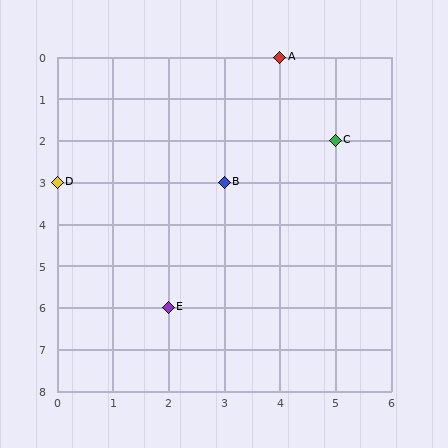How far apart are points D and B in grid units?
Points D and B are 3 columns apart.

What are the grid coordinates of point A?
Point A is at grid coordinates (4, 0).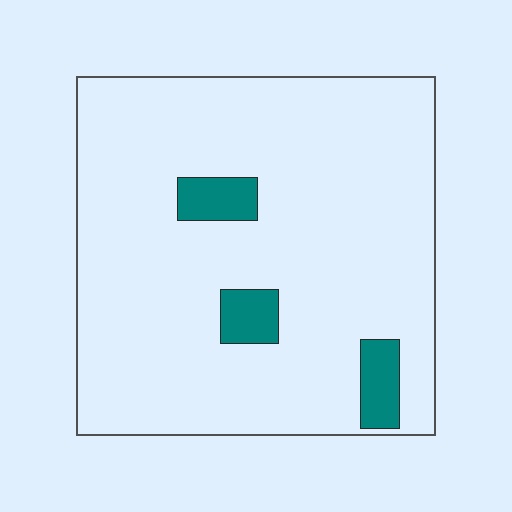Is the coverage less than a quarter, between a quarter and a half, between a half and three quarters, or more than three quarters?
Less than a quarter.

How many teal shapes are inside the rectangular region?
3.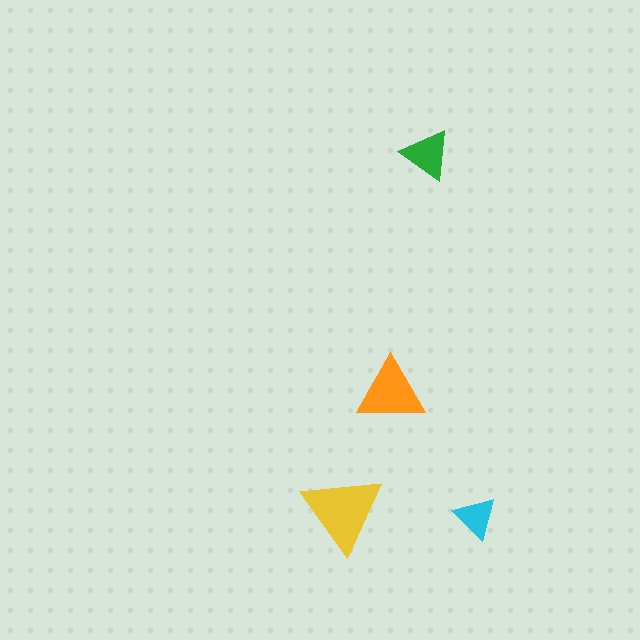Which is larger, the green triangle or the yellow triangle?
The yellow one.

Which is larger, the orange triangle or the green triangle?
The orange one.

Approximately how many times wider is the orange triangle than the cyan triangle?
About 1.5 times wider.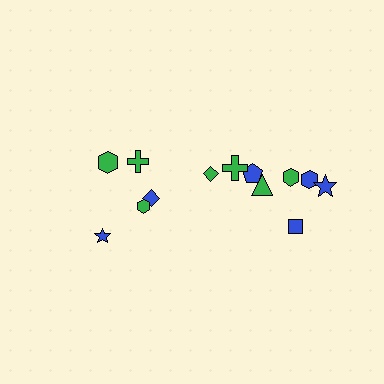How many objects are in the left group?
There are 5 objects.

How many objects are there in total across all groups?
There are 13 objects.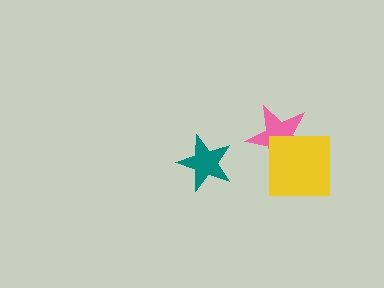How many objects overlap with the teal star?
0 objects overlap with the teal star.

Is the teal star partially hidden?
No, no other shape covers it.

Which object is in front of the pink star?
The yellow square is in front of the pink star.